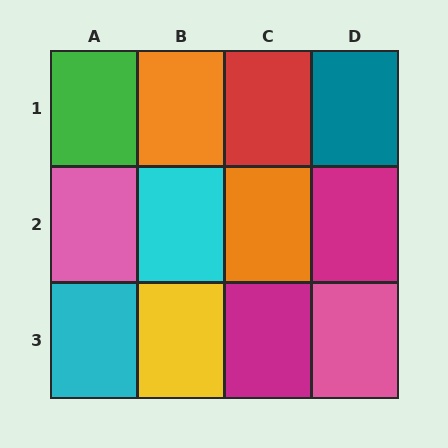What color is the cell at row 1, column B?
Orange.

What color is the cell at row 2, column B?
Cyan.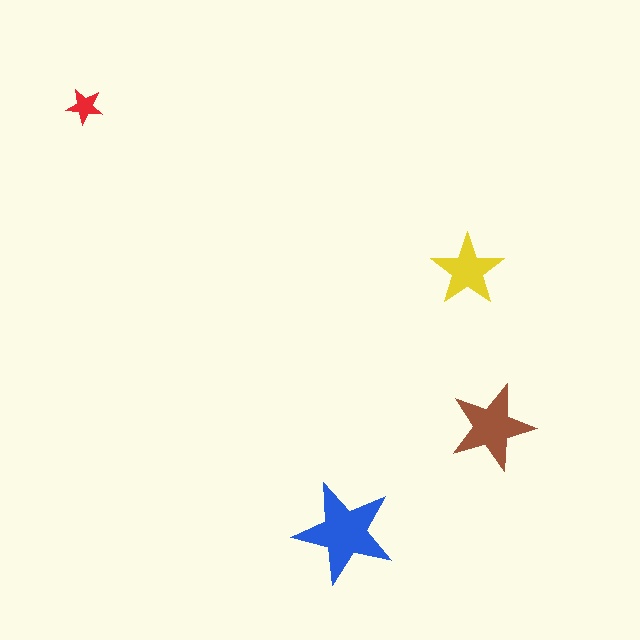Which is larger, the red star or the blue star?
The blue one.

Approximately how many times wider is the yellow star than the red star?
About 2 times wider.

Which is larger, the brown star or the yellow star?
The brown one.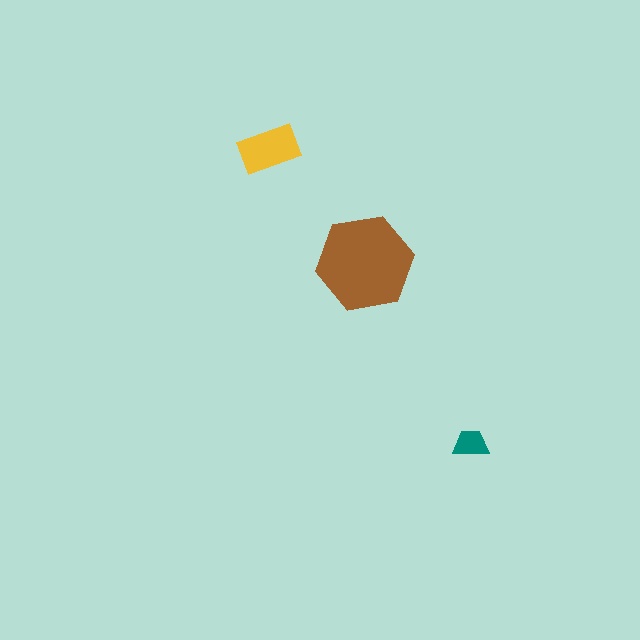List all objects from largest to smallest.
The brown hexagon, the yellow rectangle, the teal trapezoid.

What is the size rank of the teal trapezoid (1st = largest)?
3rd.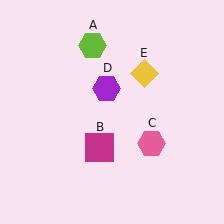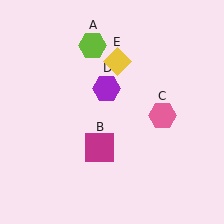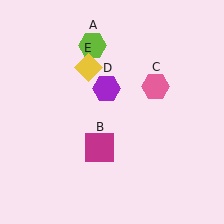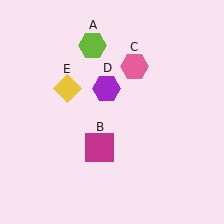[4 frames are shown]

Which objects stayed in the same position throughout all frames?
Lime hexagon (object A) and magenta square (object B) and purple hexagon (object D) remained stationary.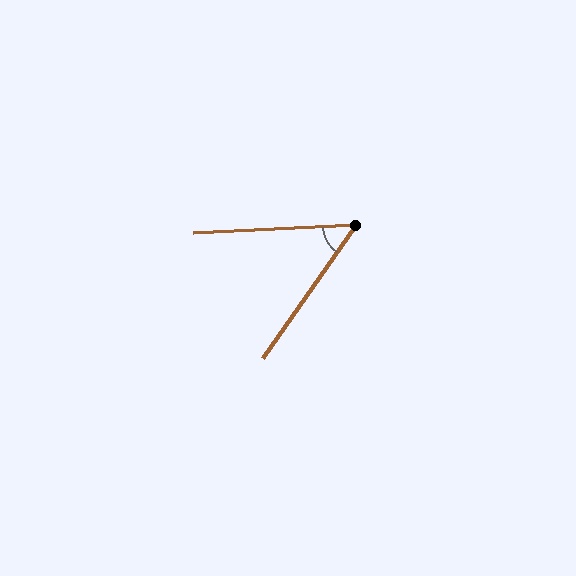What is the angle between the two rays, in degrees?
Approximately 52 degrees.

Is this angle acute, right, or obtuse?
It is acute.